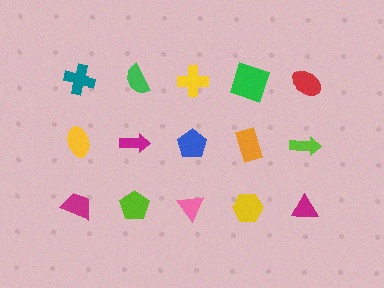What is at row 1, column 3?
A yellow cross.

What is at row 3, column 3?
A pink triangle.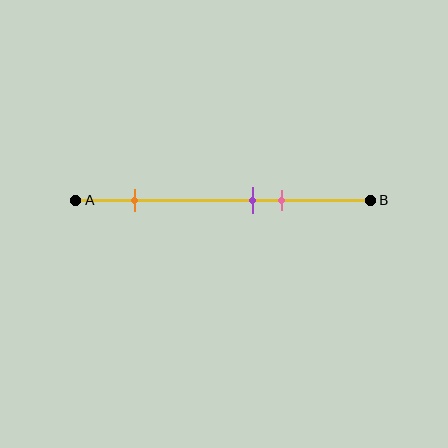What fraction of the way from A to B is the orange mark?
The orange mark is approximately 20% (0.2) of the way from A to B.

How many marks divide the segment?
There are 3 marks dividing the segment.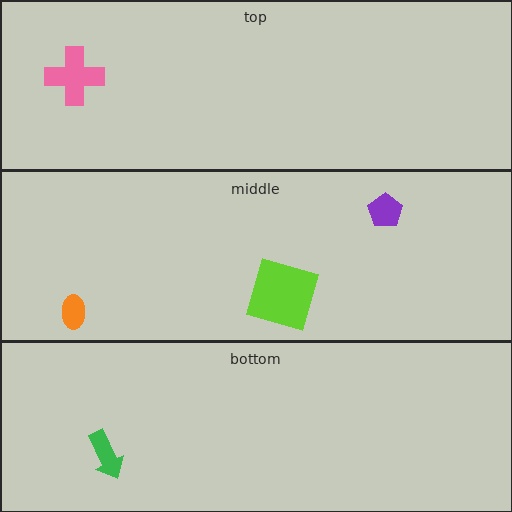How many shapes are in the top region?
1.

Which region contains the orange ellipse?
The middle region.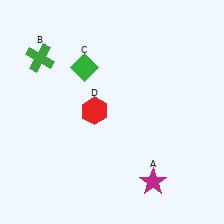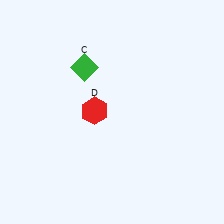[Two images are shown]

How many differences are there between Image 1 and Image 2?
There are 2 differences between the two images.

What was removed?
The green cross (B), the magenta star (A) were removed in Image 2.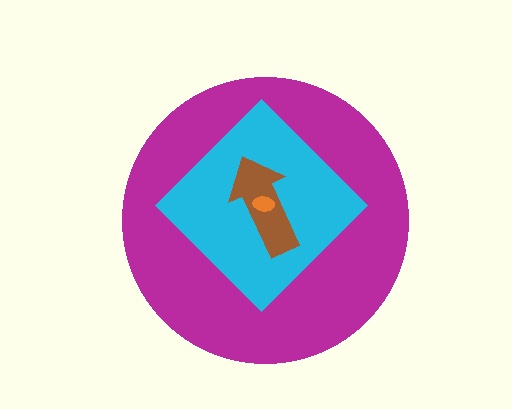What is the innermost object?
The orange ellipse.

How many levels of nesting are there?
4.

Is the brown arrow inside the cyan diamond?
Yes.